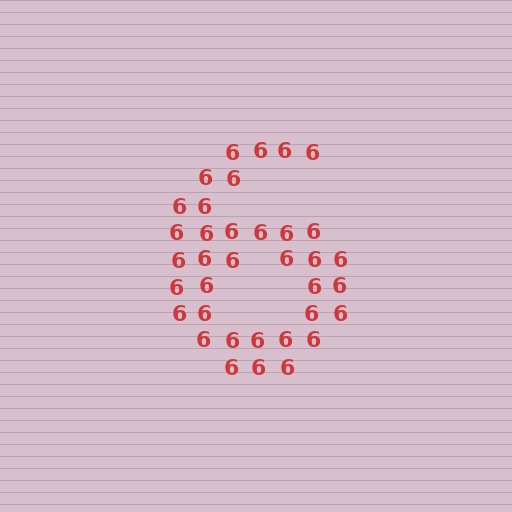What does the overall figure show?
The overall figure shows the digit 6.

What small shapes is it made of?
It is made of small digit 6's.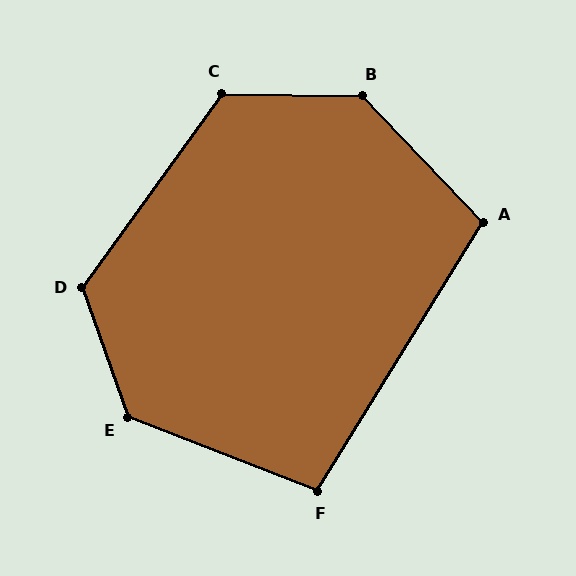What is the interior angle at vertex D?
Approximately 125 degrees (obtuse).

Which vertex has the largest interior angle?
B, at approximately 135 degrees.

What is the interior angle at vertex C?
Approximately 124 degrees (obtuse).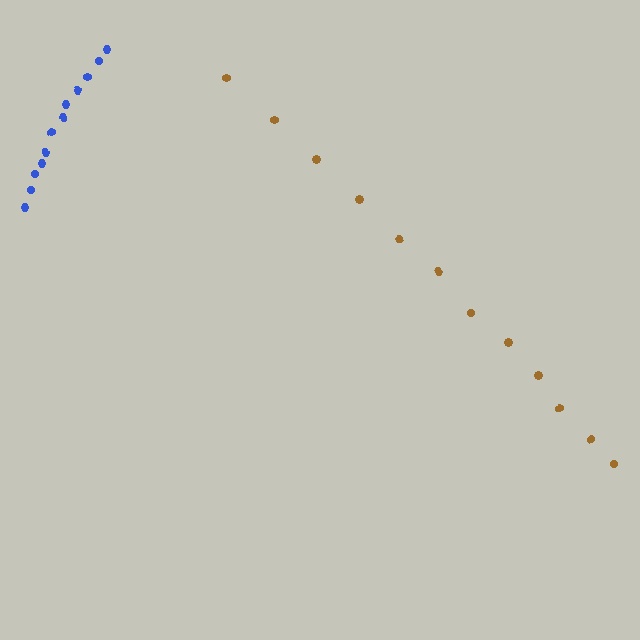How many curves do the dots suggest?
There are 2 distinct paths.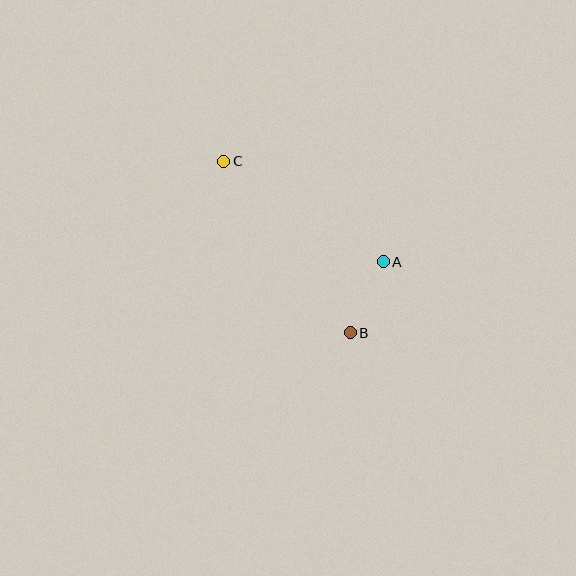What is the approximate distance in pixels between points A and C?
The distance between A and C is approximately 188 pixels.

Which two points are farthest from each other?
Points B and C are farthest from each other.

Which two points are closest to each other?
Points A and B are closest to each other.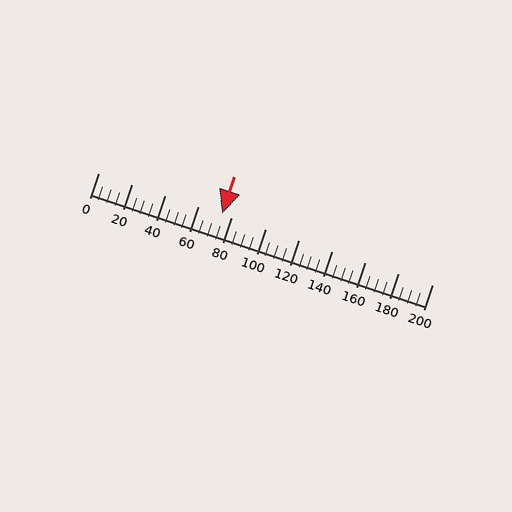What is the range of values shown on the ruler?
The ruler shows values from 0 to 200.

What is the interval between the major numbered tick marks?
The major tick marks are spaced 20 units apart.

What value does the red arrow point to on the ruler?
The red arrow points to approximately 74.